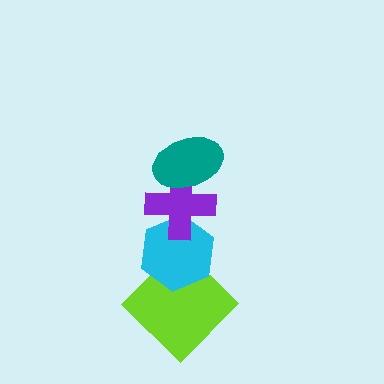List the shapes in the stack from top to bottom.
From top to bottom: the teal ellipse, the purple cross, the cyan hexagon, the lime diamond.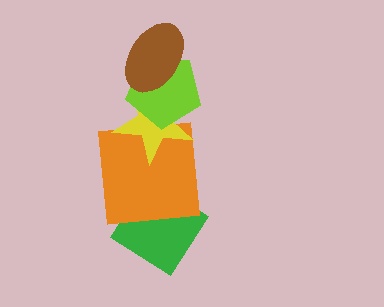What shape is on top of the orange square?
The yellow star is on top of the orange square.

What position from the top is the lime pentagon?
The lime pentagon is 2nd from the top.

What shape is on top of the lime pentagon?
The brown ellipse is on top of the lime pentagon.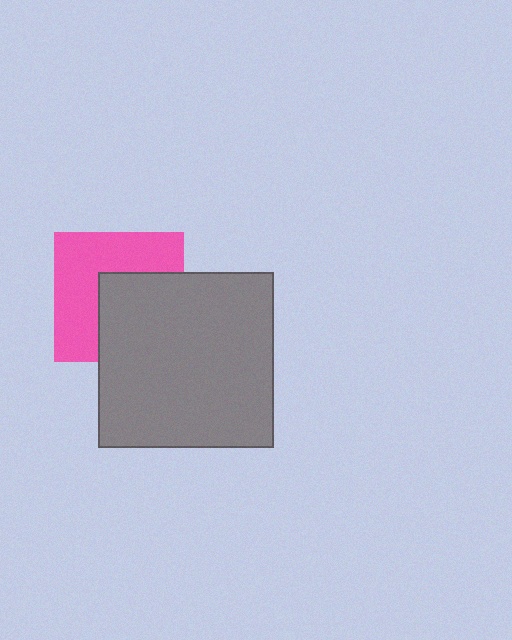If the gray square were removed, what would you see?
You would see the complete pink square.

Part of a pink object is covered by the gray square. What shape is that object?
It is a square.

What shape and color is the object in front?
The object in front is a gray square.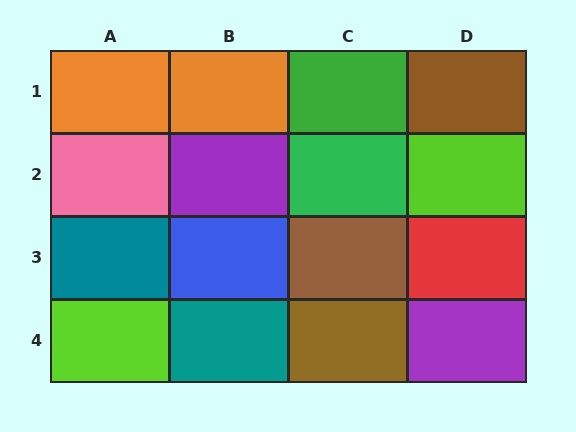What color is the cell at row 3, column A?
Teal.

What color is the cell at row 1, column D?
Brown.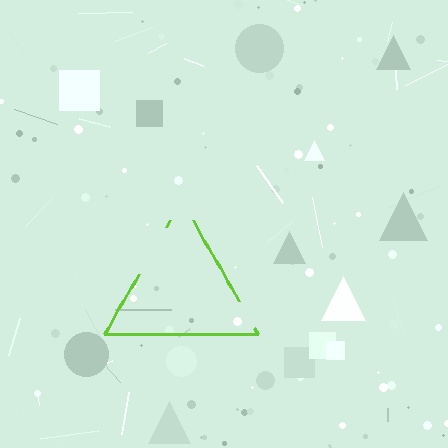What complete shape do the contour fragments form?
The contour fragments form a triangle.